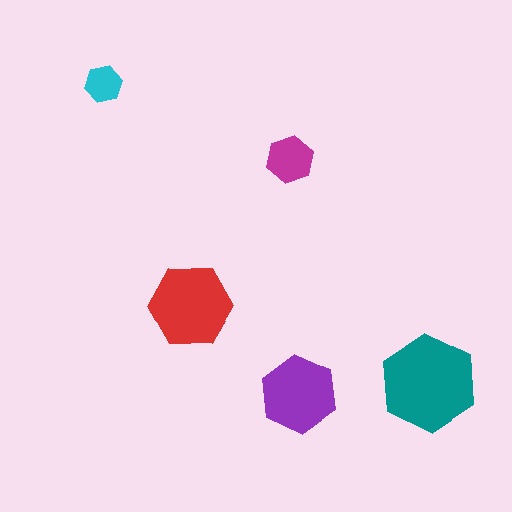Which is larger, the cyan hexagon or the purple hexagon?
The purple one.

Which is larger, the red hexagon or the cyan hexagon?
The red one.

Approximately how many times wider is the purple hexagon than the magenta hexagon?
About 1.5 times wider.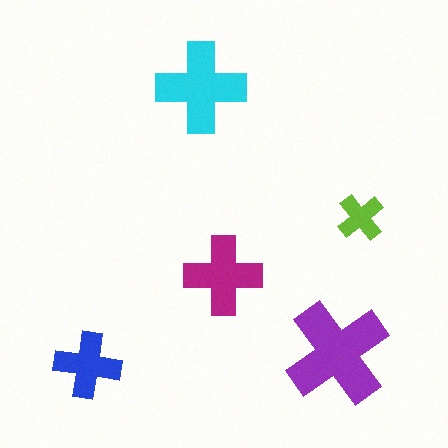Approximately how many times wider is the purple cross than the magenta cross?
About 1.5 times wider.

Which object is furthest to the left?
The blue cross is leftmost.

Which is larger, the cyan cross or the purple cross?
The purple one.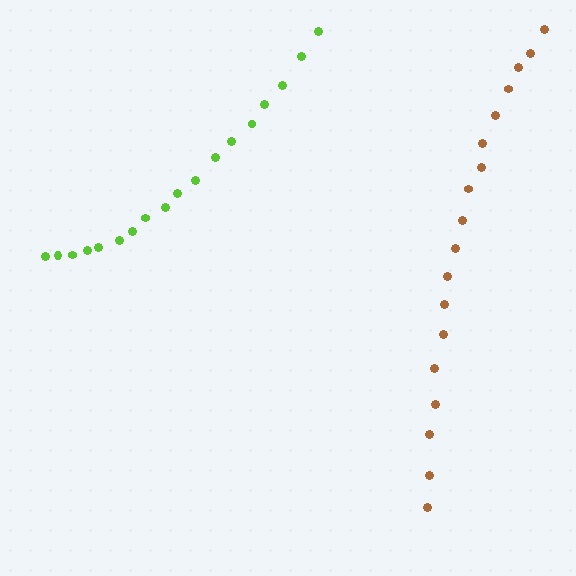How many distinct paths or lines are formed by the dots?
There are 2 distinct paths.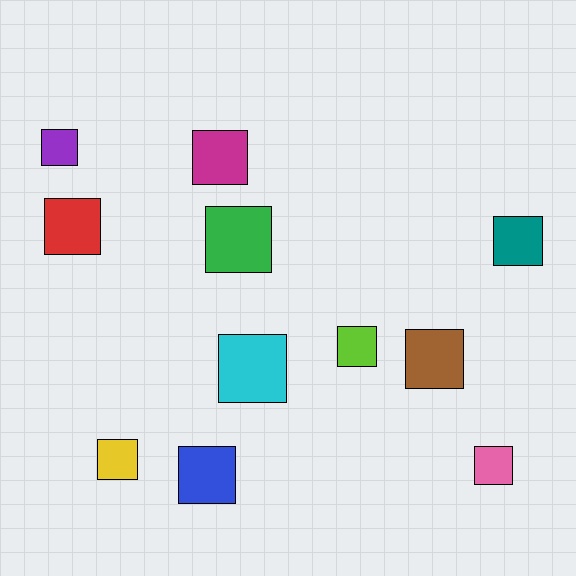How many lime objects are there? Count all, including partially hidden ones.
There is 1 lime object.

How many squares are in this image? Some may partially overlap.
There are 11 squares.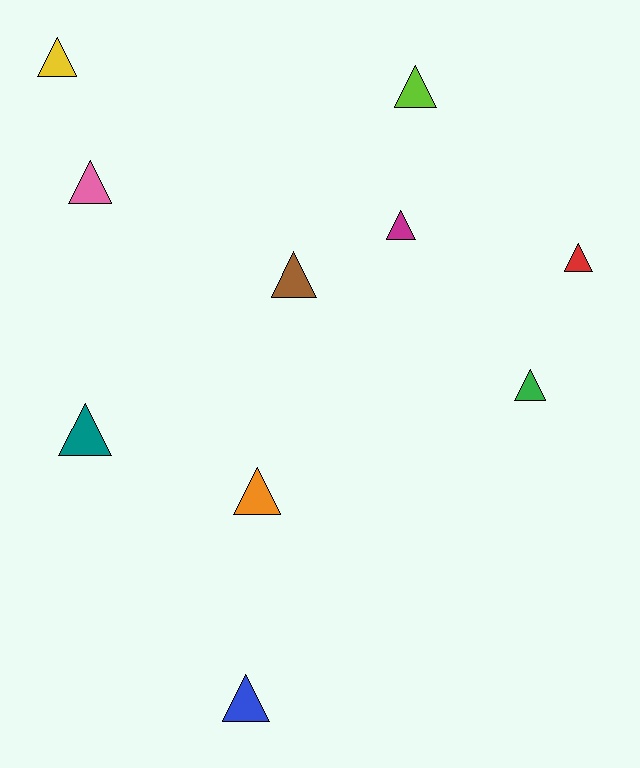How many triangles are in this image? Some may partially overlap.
There are 10 triangles.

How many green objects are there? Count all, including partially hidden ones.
There is 1 green object.